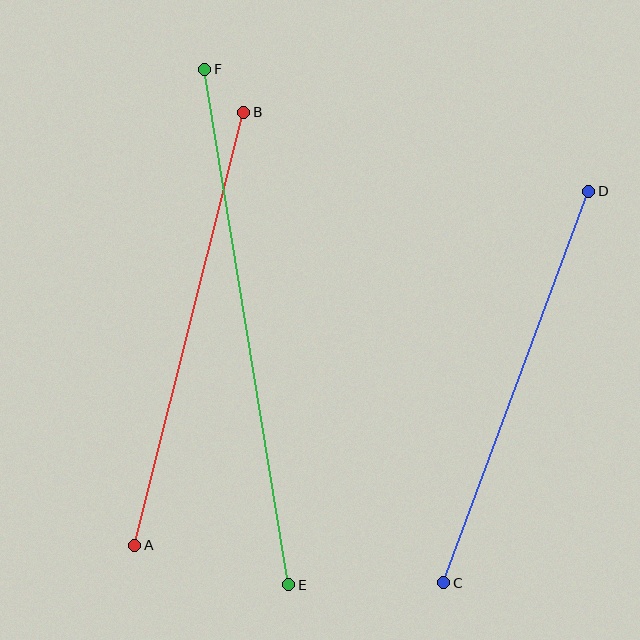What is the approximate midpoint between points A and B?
The midpoint is at approximately (189, 329) pixels.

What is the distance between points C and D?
The distance is approximately 417 pixels.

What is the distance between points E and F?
The distance is approximately 522 pixels.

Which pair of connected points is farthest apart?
Points E and F are farthest apart.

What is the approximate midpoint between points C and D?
The midpoint is at approximately (516, 387) pixels.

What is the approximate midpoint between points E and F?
The midpoint is at approximately (247, 327) pixels.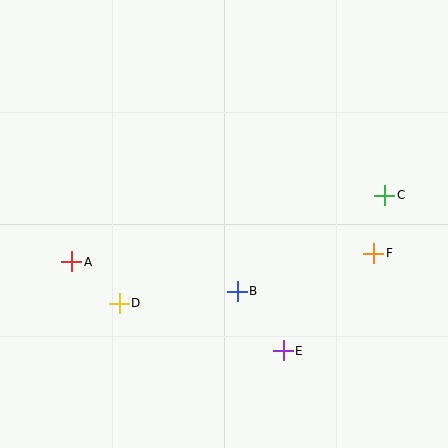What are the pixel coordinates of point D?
Point D is at (119, 303).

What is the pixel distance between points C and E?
The distance between C and E is 186 pixels.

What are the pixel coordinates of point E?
Point E is at (283, 351).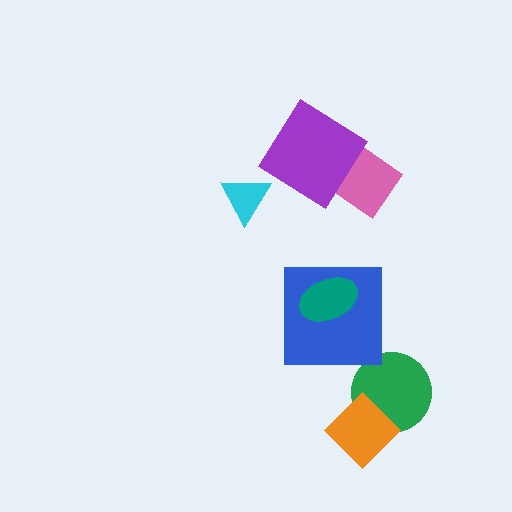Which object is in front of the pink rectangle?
The purple diamond is in front of the pink rectangle.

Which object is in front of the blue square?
The teal ellipse is in front of the blue square.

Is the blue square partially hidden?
Yes, it is partially covered by another shape.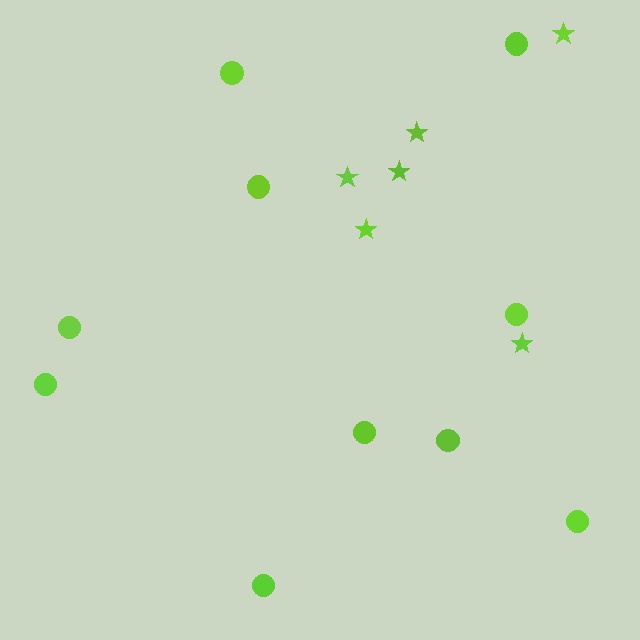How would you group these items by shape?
There are 2 groups: one group of circles (10) and one group of stars (6).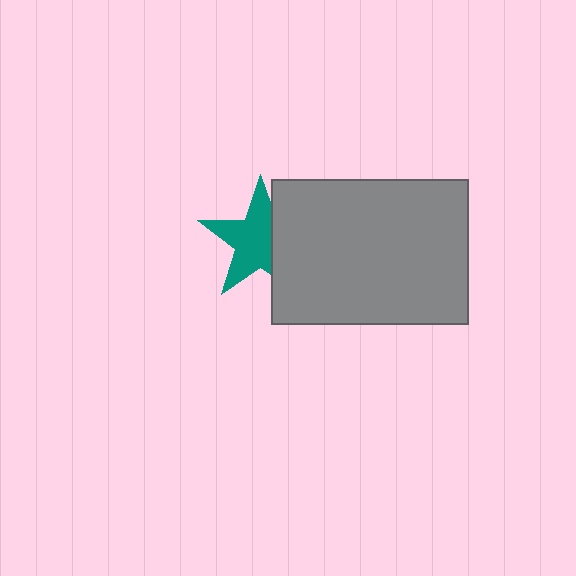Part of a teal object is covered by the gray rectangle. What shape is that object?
It is a star.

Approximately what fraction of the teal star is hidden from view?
Roughly 34% of the teal star is hidden behind the gray rectangle.